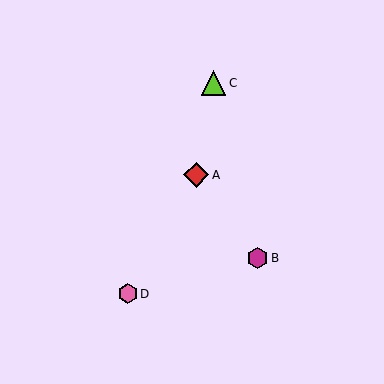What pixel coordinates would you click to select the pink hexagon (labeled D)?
Click at (128, 294) to select the pink hexagon D.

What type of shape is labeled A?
Shape A is a red diamond.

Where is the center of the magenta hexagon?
The center of the magenta hexagon is at (257, 258).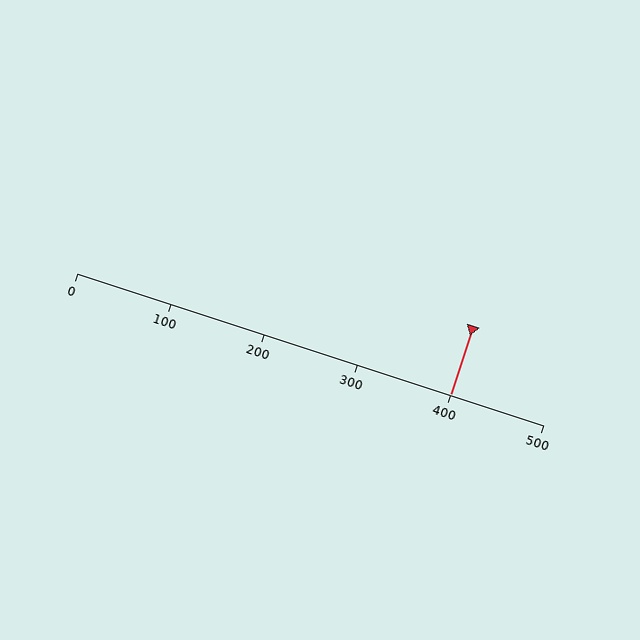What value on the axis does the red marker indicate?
The marker indicates approximately 400.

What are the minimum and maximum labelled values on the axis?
The axis runs from 0 to 500.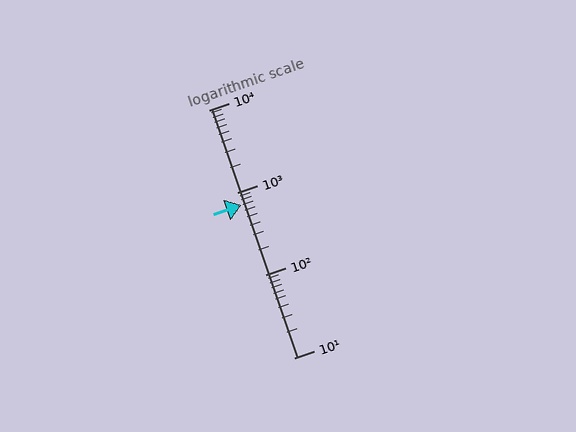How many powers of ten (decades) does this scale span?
The scale spans 3 decades, from 10 to 10000.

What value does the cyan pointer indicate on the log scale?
The pointer indicates approximately 710.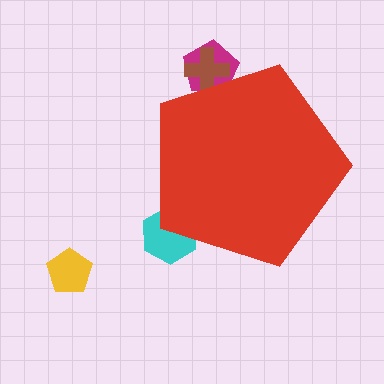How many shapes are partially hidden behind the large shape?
3 shapes are partially hidden.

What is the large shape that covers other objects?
A red pentagon.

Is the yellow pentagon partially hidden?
No, the yellow pentagon is fully visible.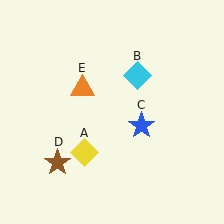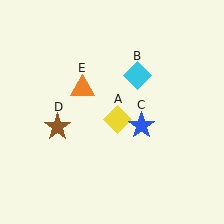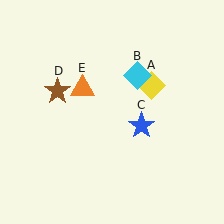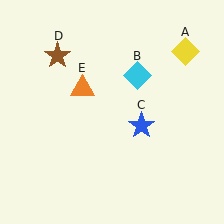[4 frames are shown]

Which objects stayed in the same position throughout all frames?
Cyan diamond (object B) and blue star (object C) and orange triangle (object E) remained stationary.